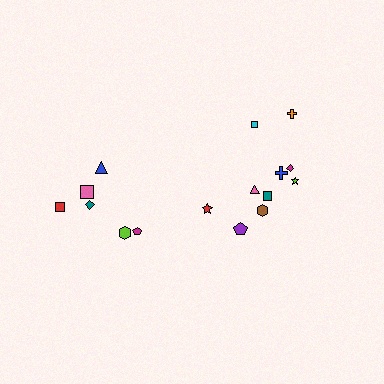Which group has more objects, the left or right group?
The right group.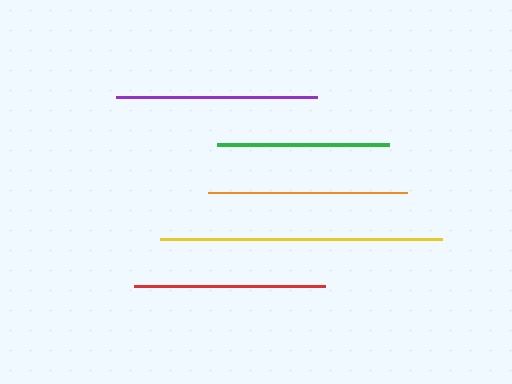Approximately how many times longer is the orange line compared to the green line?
The orange line is approximately 1.2 times the length of the green line.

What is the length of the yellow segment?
The yellow segment is approximately 281 pixels long.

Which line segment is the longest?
The yellow line is the longest at approximately 281 pixels.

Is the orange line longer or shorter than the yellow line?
The yellow line is longer than the orange line.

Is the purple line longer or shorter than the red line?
The purple line is longer than the red line.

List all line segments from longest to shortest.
From longest to shortest: yellow, purple, orange, red, green.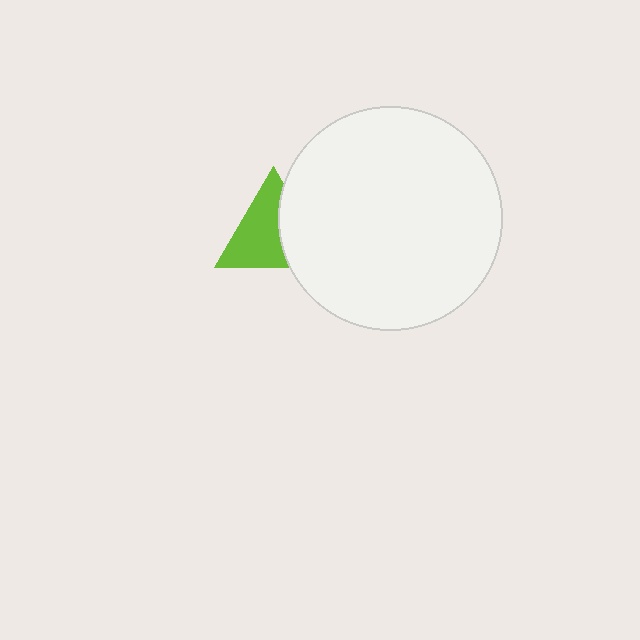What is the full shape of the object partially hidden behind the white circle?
The partially hidden object is a lime triangle.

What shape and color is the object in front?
The object in front is a white circle.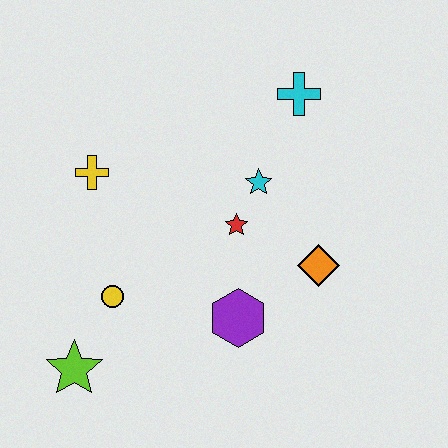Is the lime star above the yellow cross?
No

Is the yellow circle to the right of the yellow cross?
Yes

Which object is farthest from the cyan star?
The lime star is farthest from the cyan star.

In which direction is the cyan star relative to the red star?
The cyan star is above the red star.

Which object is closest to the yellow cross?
The yellow circle is closest to the yellow cross.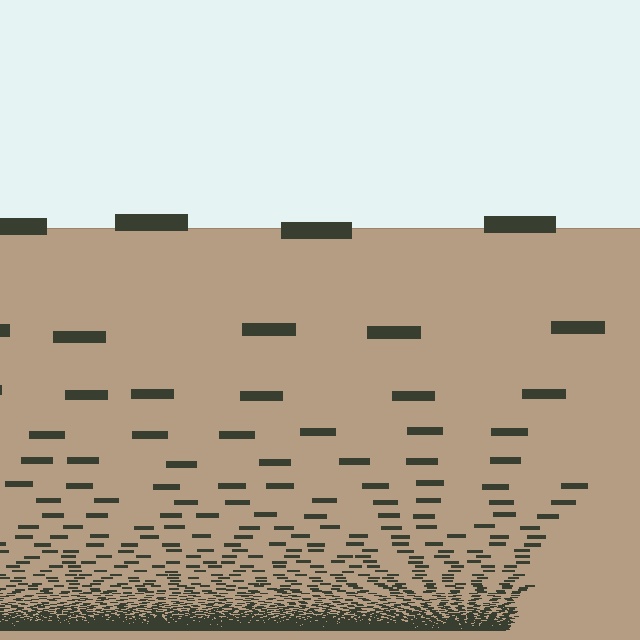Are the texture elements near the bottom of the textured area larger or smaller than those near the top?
Smaller. The gradient is inverted — elements near the bottom are smaller and denser.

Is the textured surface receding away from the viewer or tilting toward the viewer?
The surface appears to tilt toward the viewer. Texture elements get larger and sparser toward the top.